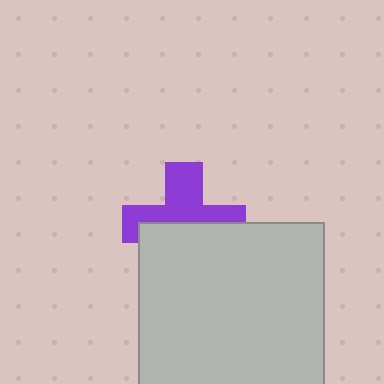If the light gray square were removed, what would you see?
You would see the complete purple cross.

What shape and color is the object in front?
The object in front is a light gray square.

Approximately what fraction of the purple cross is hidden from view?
Roughly 50% of the purple cross is hidden behind the light gray square.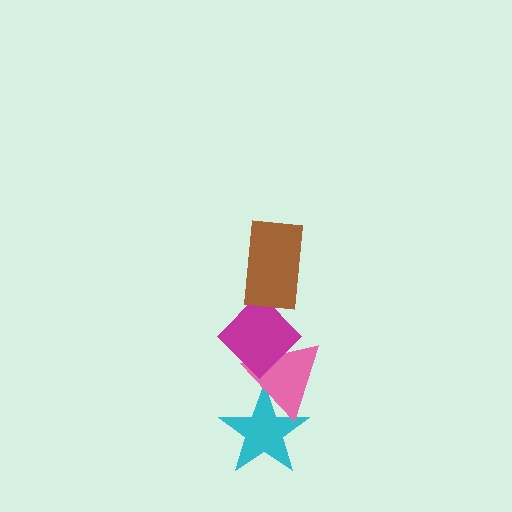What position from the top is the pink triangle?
The pink triangle is 3rd from the top.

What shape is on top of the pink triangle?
The magenta diamond is on top of the pink triangle.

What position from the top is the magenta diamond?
The magenta diamond is 2nd from the top.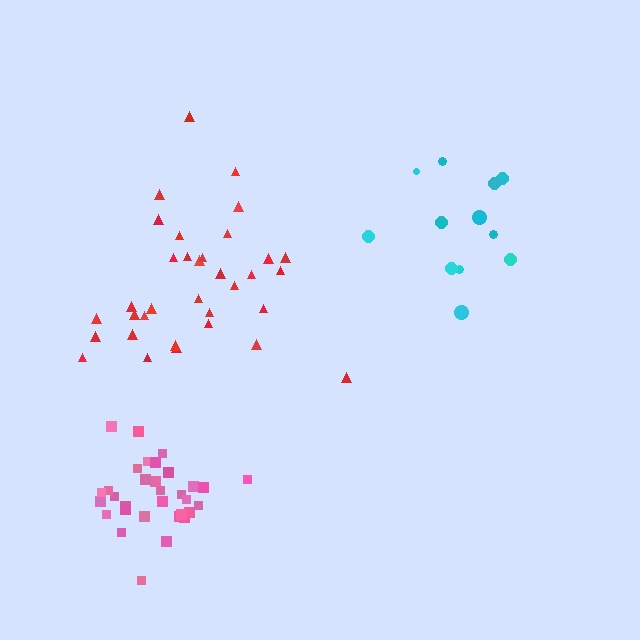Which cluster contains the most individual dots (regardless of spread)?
Red (34).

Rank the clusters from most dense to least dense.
pink, red, cyan.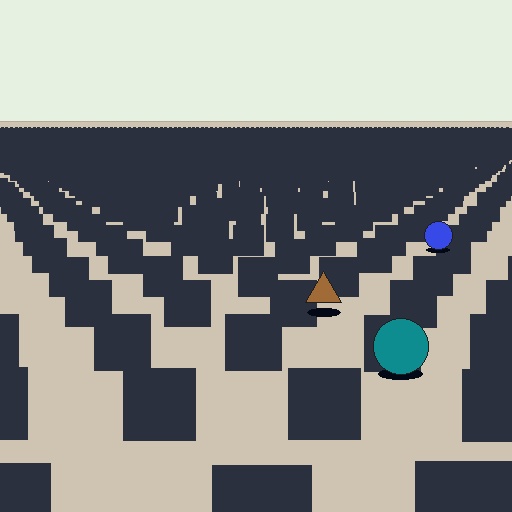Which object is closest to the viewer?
The teal circle is closest. The texture marks near it are larger and more spread out.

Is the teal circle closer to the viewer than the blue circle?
Yes. The teal circle is closer — you can tell from the texture gradient: the ground texture is coarser near it.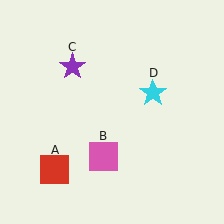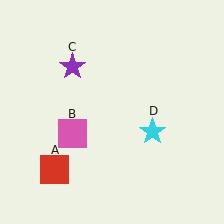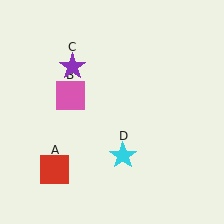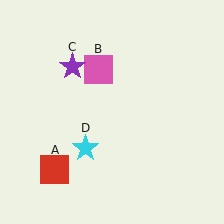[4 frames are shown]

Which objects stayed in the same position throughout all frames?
Red square (object A) and purple star (object C) remained stationary.